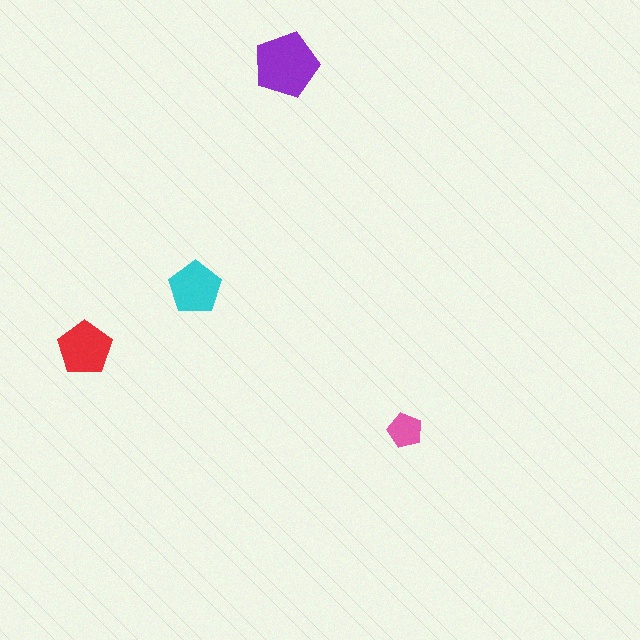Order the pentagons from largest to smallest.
the purple one, the red one, the cyan one, the pink one.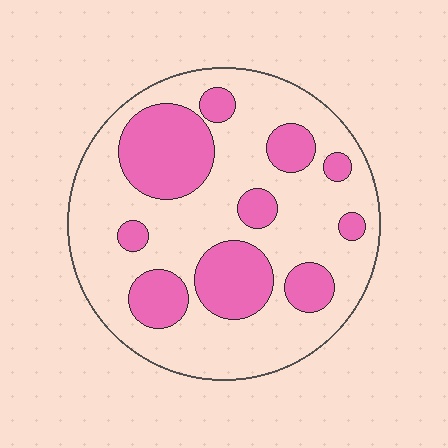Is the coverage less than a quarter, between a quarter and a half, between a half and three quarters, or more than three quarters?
Between a quarter and a half.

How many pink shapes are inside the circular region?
10.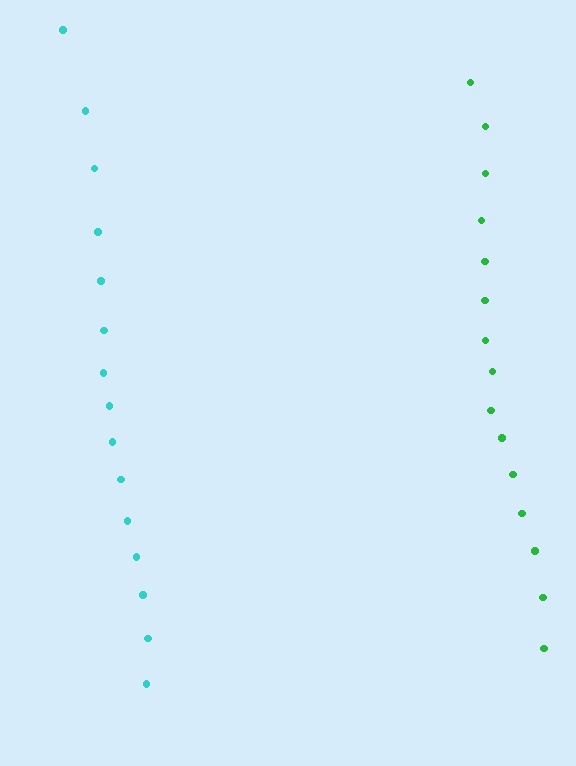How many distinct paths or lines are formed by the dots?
There are 2 distinct paths.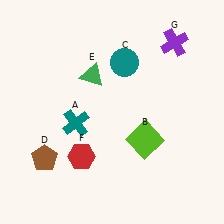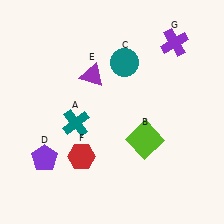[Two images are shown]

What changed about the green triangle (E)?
In Image 1, E is green. In Image 2, it changed to purple.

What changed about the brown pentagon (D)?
In Image 1, D is brown. In Image 2, it changed to purple.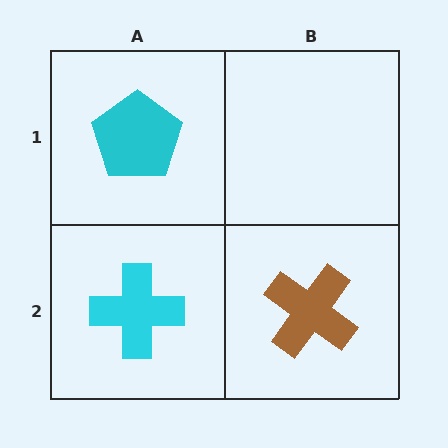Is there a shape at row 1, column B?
No, that cell is empty.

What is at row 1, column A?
A cyan pentagon.